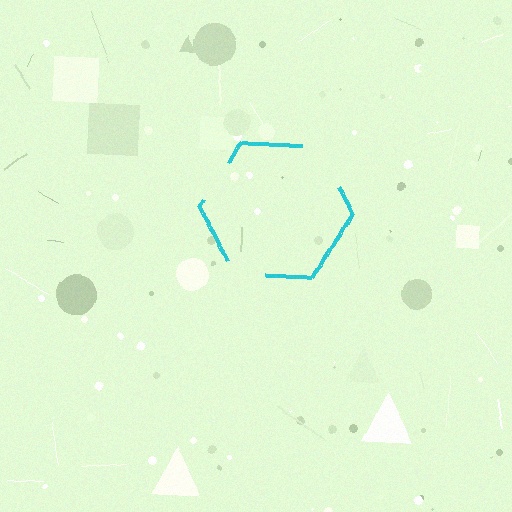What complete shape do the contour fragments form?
The contour fragments form a hexagon.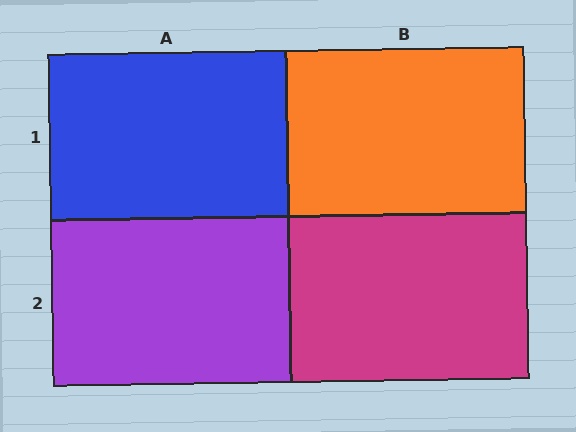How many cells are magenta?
1 cell is magenta.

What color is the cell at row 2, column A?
Purple.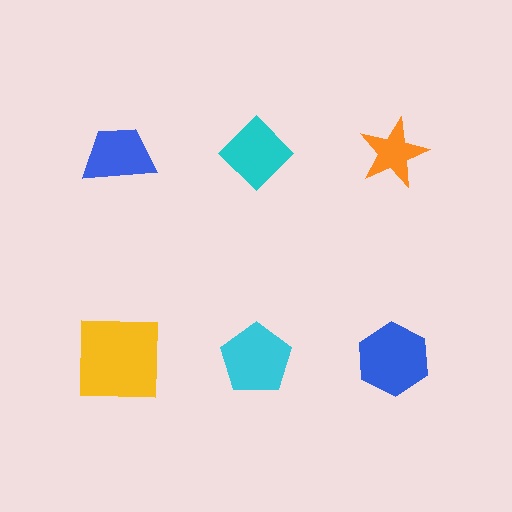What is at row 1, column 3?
An orange star.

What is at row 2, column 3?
A blue hexagon.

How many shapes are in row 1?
3 shapes.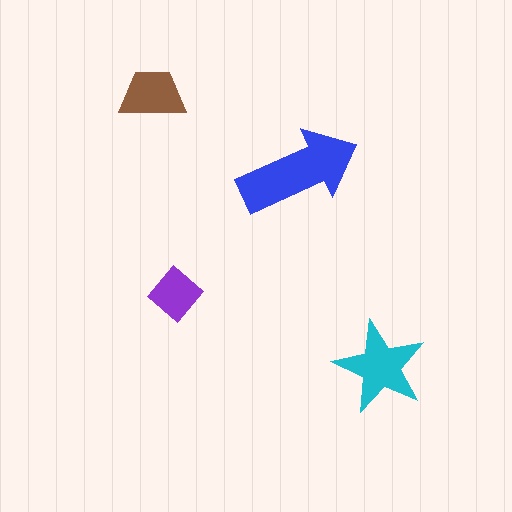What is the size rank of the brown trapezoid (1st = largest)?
3rd.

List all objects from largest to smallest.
The blue arrow, the cyan star, the brown trapezoid, the purple diamond.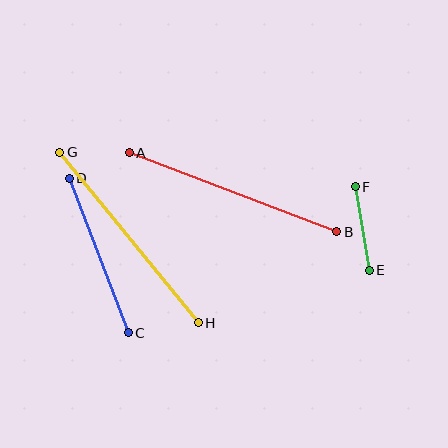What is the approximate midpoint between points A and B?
The midpoint is at approximately (233, 192) pixels.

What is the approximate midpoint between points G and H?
The midpoint is at approximately (129, 238) pixels.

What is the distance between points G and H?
The distance is approximately 219 pixels.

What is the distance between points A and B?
The distance is approximately 222 pixels.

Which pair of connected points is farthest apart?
Points A and B are farthest apart.